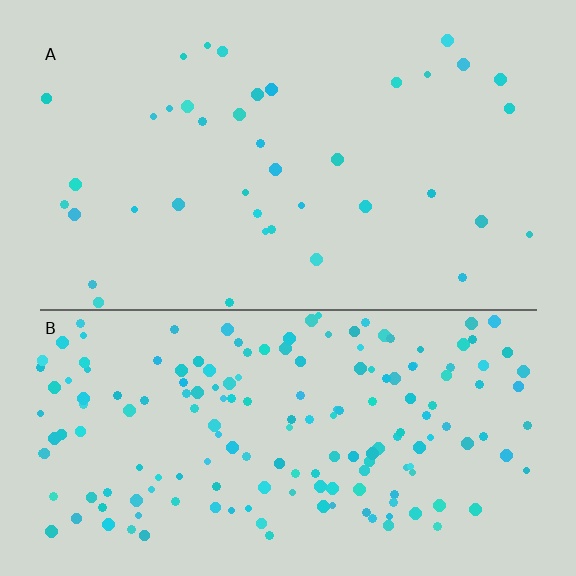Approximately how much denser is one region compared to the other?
Approximately 4.5× — region B over region A.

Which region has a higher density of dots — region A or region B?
B (the bottom).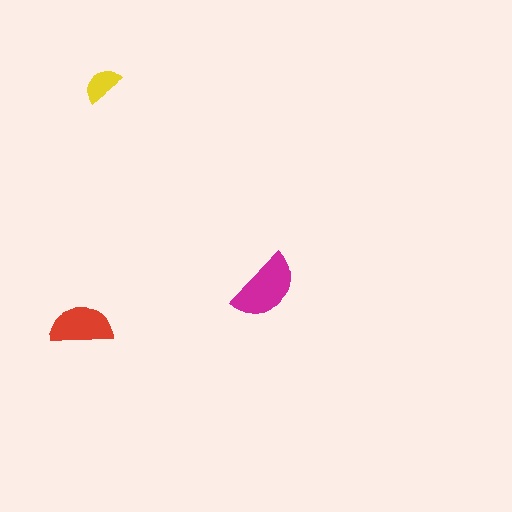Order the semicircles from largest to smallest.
the magenta one, the red one, the yellow one.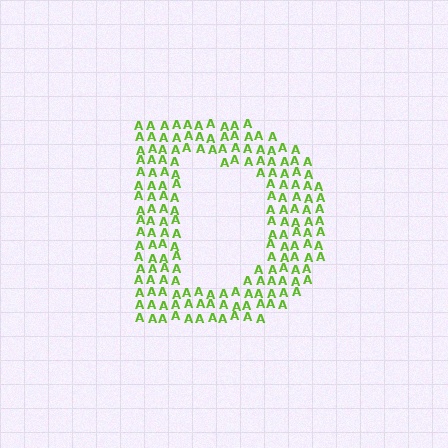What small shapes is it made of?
It is made of small letter A's.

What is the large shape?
The large shape is the letter D.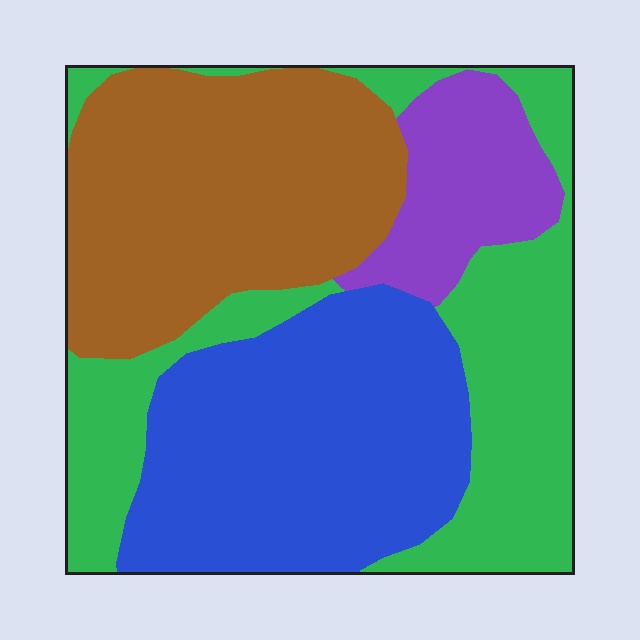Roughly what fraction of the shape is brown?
Brown takes up about one third (1/3) of the shape.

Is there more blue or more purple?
Blue.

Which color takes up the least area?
Purple, at roughly 10%.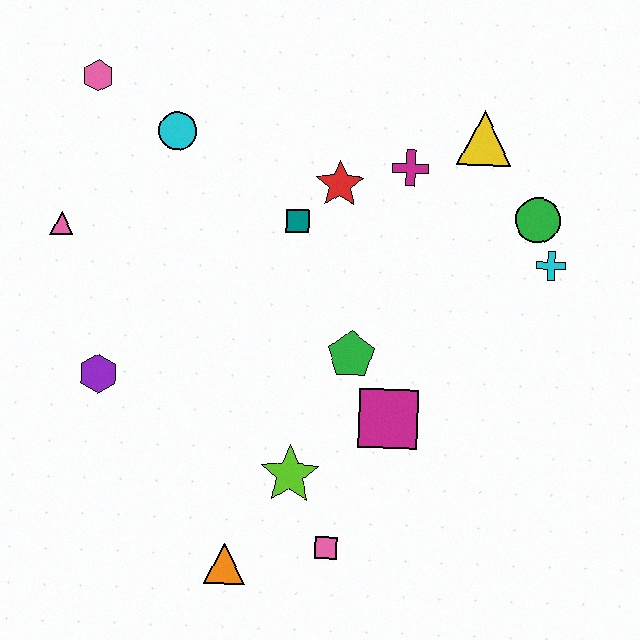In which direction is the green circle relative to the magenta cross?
The green circle is to the right of the magenta cross.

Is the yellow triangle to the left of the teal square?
No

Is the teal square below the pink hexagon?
Yes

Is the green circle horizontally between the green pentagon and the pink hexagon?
No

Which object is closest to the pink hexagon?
The cyan circle is closest to the pink hexagon.